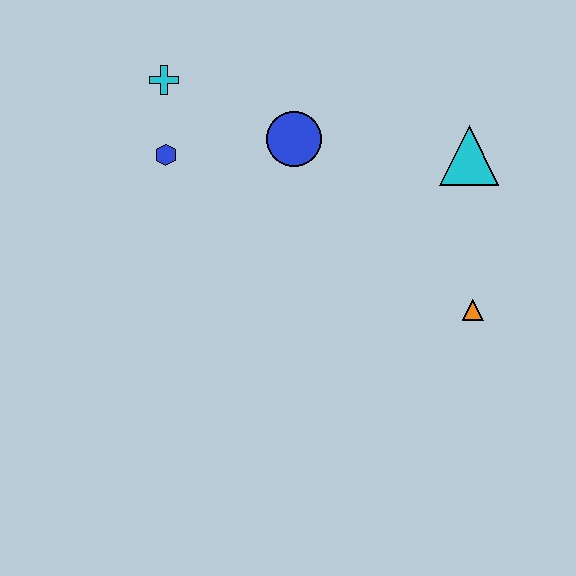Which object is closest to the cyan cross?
The blue hexagon is closest to the cyan cross.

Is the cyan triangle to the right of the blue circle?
Yes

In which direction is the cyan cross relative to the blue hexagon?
The cyan cross is above the blue hexagon.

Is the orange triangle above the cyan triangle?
No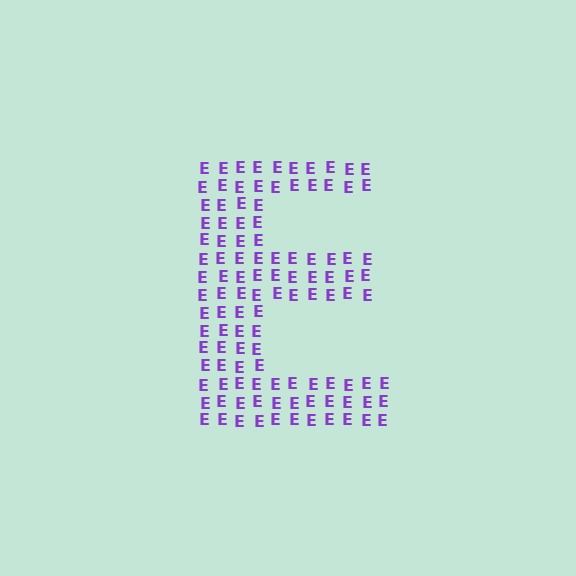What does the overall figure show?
The overall figure shows the letter E.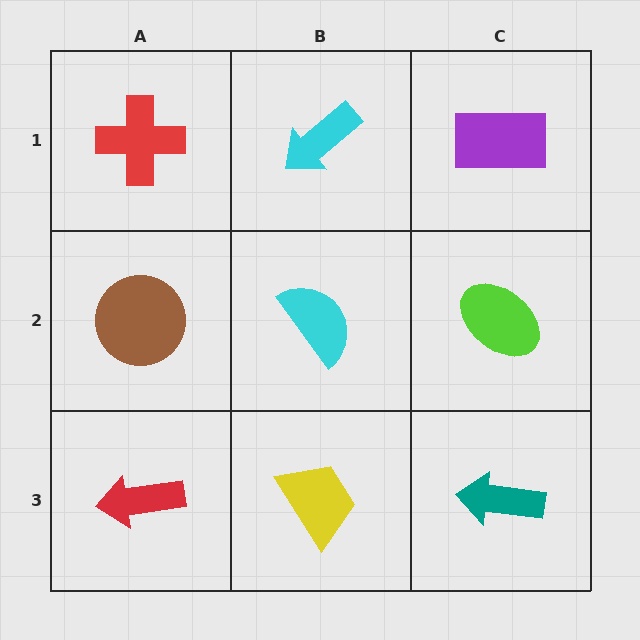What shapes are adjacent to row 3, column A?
A brown circle (row 2, column A), a yellow trapezoid (row 3, column B).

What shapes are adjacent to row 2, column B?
A cyan arrow (row 1, column B), a yellow trapezoid (row 3, column B), a brown circle (row 2, column A), a lime ellipse (row 2, column C).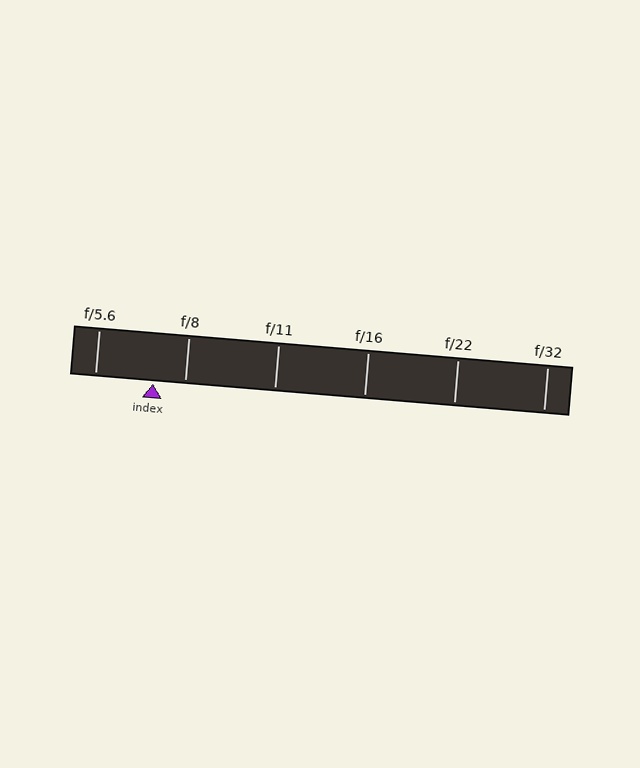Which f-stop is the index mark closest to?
The index mark is closest to f/8.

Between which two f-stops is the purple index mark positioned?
The index mark is between f/5.6 and f/8.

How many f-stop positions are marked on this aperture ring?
There are 6 f-stop positions marked.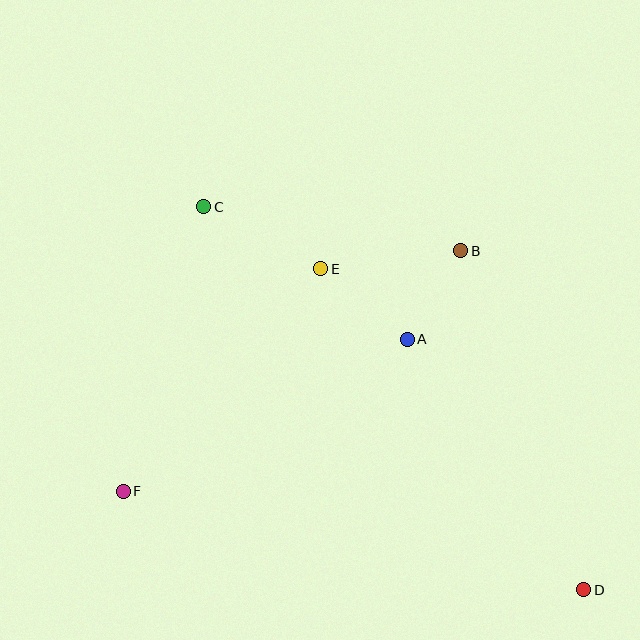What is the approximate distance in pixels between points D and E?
The distance between D and E is approximately 415 pixels.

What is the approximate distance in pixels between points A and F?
The distance between A and F is approximately 322 pixels.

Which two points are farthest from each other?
Points C and D are farthest from each other.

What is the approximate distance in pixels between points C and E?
The distance between C and E is approximately 133 pixels.